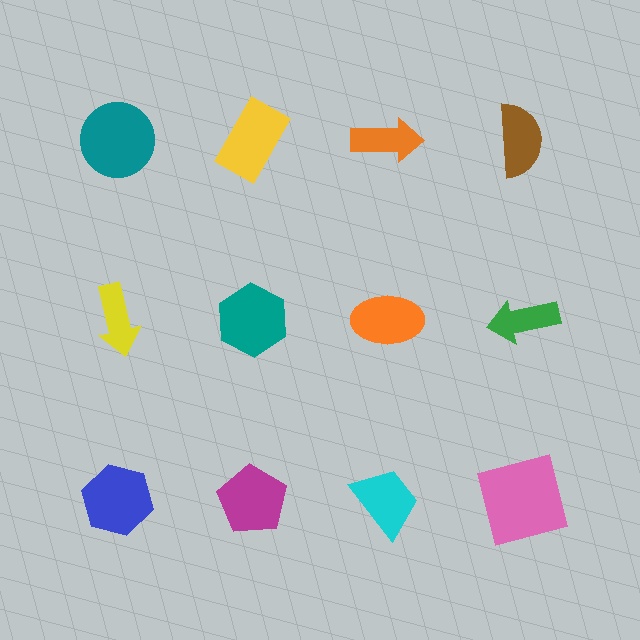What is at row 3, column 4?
A pink square.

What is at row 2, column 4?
A green arrow.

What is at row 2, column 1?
A yellow arrow.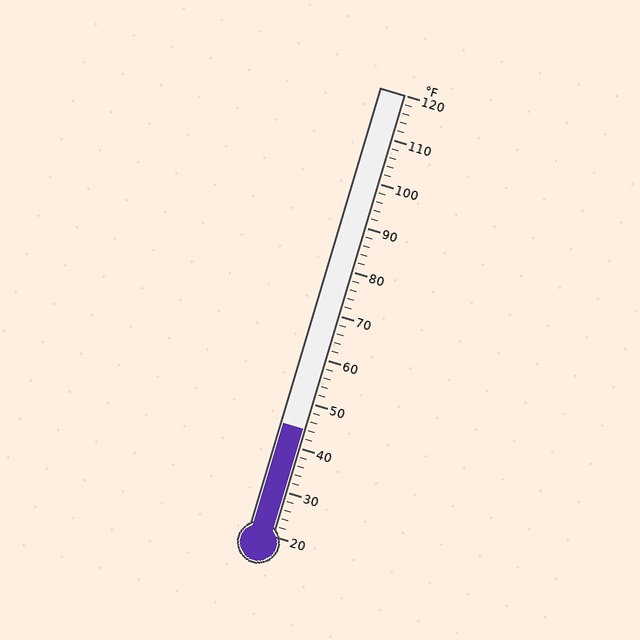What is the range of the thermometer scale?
The thermometer scale ranges from 20°F to 120°F.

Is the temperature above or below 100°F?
The temperature is below 100°F.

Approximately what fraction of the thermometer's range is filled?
The thermometer is filled to approximately 25% of its range.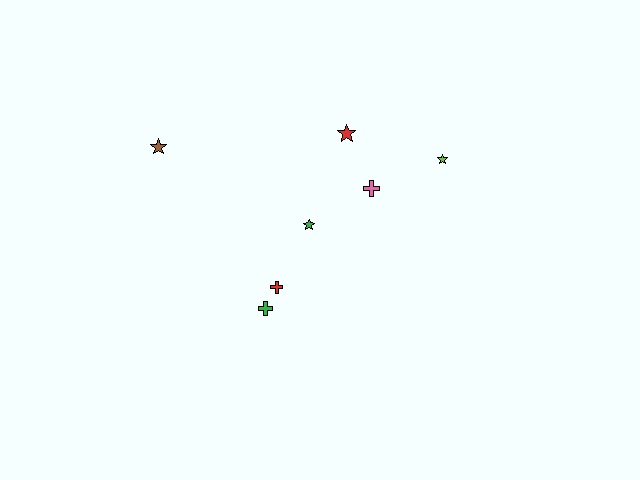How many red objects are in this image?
There are 2 red objects.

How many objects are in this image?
There are 7 objects.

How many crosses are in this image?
There are 3 crosses.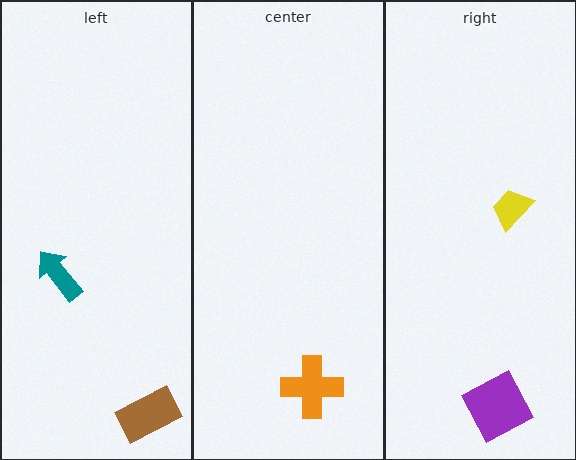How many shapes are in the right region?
2.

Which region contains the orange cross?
The center region.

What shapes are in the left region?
The teal arrow, the brown rectangle.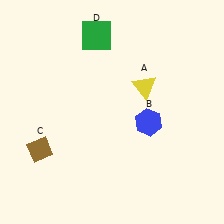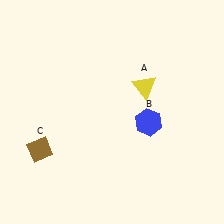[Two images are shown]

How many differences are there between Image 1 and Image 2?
There is 1 difference between the two images.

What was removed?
The green square (D) was removed in Image 2.